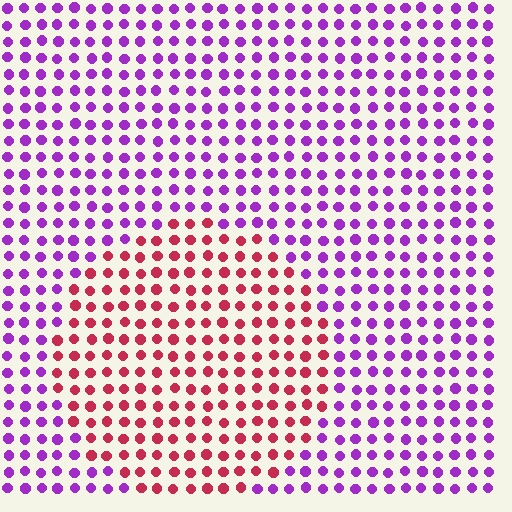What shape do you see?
I see a circle.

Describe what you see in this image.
The image is filled with small purple elements in a uniform arrangement. A circle-shaped region is visible where the elements are tinted to a slightly different hue, forming a subtle color boundary.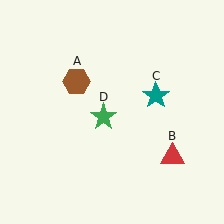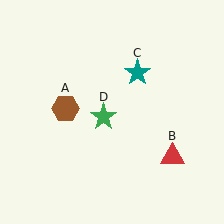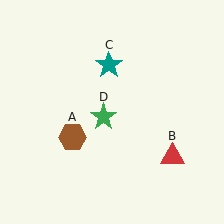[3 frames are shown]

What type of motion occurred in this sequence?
The brown hexagon (object A), teal star (object C) rotated counterclockwise around the center of the scene.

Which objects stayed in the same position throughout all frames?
Red triangle (object B) and green star (object D) remained stationary.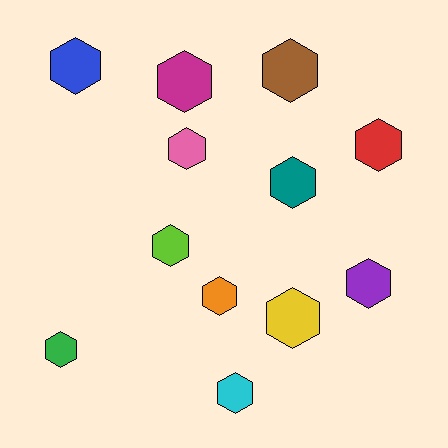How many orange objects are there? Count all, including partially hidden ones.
There is 1 orange object.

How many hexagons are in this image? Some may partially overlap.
There are 12 hexagons.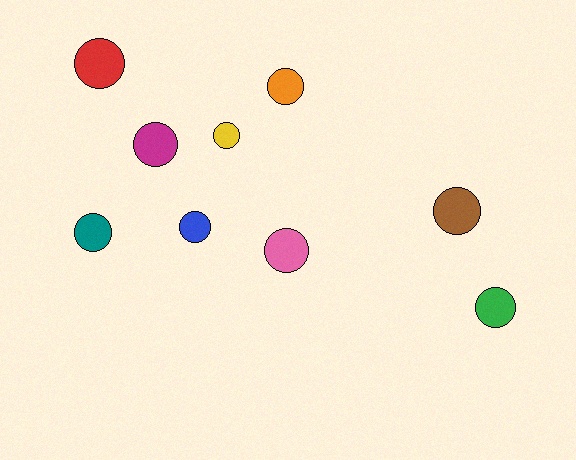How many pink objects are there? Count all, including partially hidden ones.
There is 1 pink object.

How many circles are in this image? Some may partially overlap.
There are 9 circles.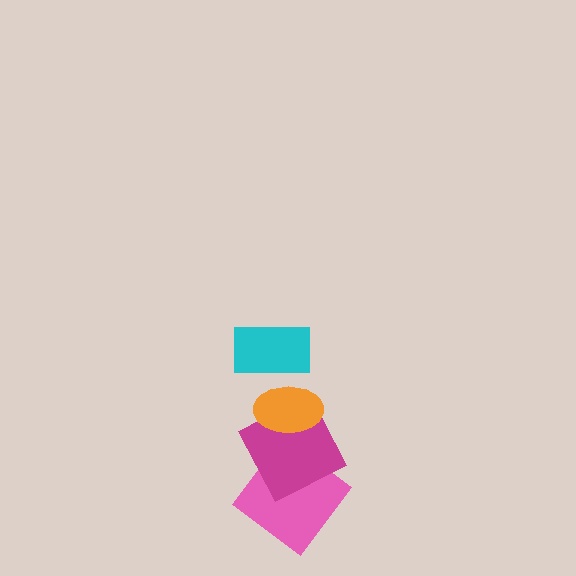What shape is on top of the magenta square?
The orange ellipse is on top of the magenta square.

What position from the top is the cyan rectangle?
The cyan rectangle is 1st from the top.